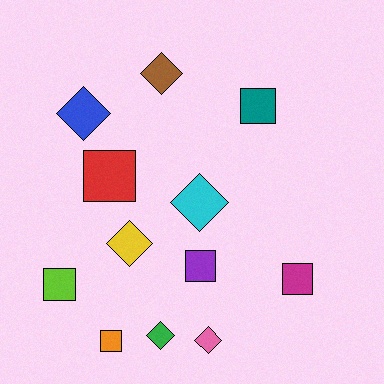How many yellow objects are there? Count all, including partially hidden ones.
There is 1 yellow object.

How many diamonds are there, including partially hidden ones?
There are 6 diamonds.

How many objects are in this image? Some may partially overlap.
There are 12 objects.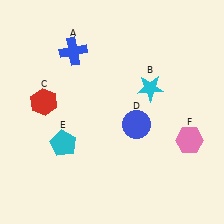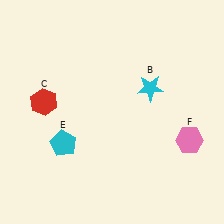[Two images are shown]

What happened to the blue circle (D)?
The blue circle (D) was removed in Image 2. It was in the bottom-right area of Image 1.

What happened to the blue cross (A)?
The blue cross (A) was removed in Image 2. It was in the top-left area of Image 1.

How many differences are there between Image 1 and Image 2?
There are 2 differences between the two images.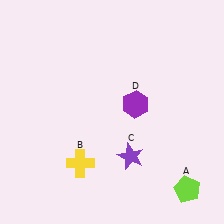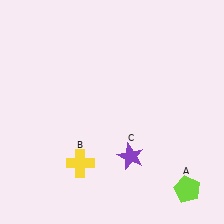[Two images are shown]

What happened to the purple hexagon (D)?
The purple hexagon (D) was removed in Image 2. It was in the top-right area of Image 1.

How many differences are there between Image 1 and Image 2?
There is 1 difference between the two images.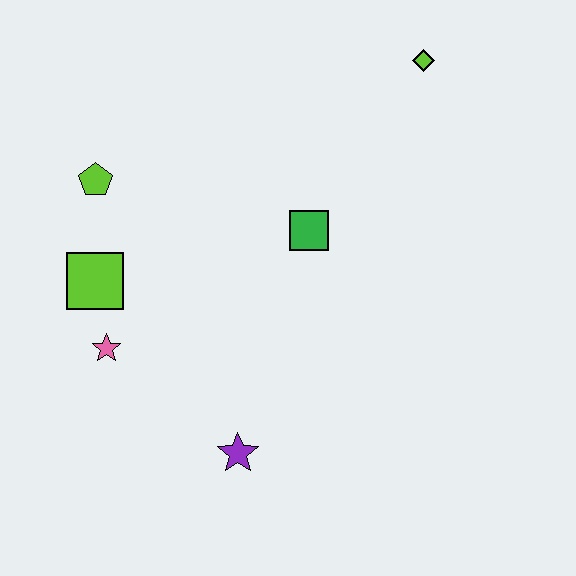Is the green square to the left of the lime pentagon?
No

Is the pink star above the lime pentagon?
No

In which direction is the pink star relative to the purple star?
The pink star is to the left of the purple star.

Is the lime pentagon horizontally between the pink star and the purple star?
No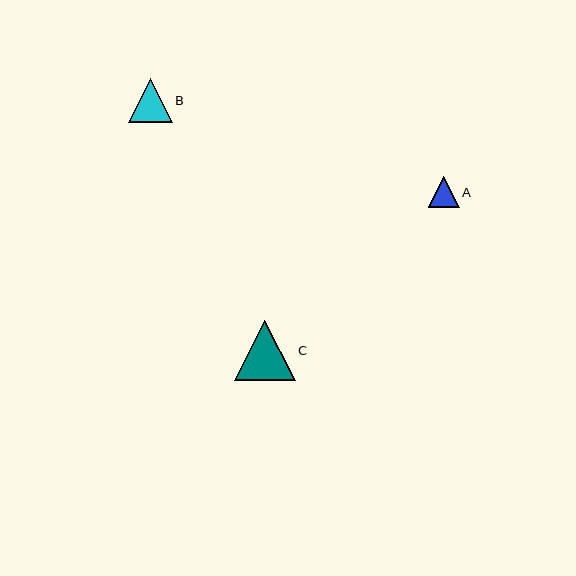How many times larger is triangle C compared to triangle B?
Triangle C is approximately 1.4 times the size of triangle B.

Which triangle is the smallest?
Triangle A is the smallest with a size of approximately 31 pixels.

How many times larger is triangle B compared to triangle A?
Triangle B is approximately 1.4 times the size of triangle A.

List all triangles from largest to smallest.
From largest to smallest: C, B, A.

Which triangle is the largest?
Triangle C is the largest with a size of approximately 61 pixels.